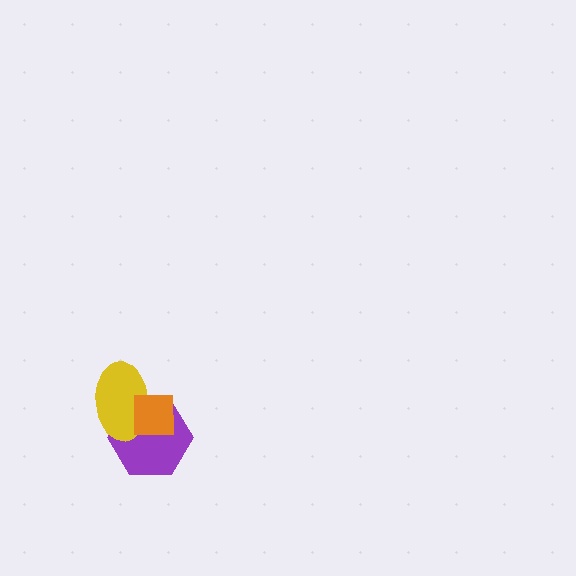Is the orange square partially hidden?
No, no other shape covers it.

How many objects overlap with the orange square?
2 objects overlap with the orange square.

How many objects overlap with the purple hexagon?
2 objects overlap with the purple hexagon.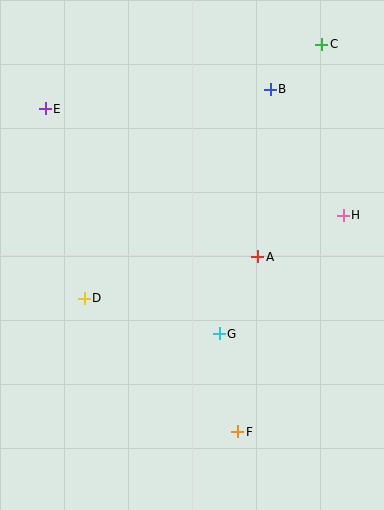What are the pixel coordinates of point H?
Point H is at (343, 215).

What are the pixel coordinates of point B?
Point B is at (270, 89).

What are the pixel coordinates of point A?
Point A is at (258, 257).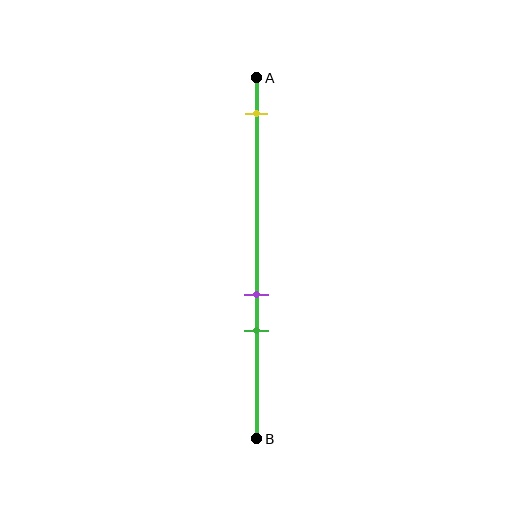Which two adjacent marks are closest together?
The purple and green marks are the closest adjacent pair.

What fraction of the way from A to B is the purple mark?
The purple mark is approximately 60% (0.6) of the way from A to B.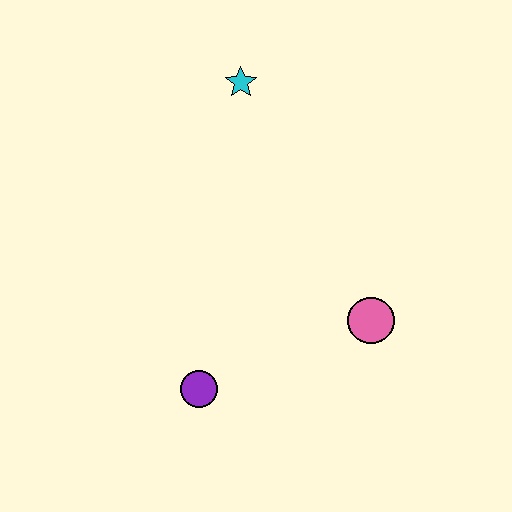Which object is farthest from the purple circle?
The cyan star is farthest from the purple circle.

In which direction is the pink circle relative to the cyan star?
The pink circle is below the cyan star.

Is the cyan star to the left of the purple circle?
No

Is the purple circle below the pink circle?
Yes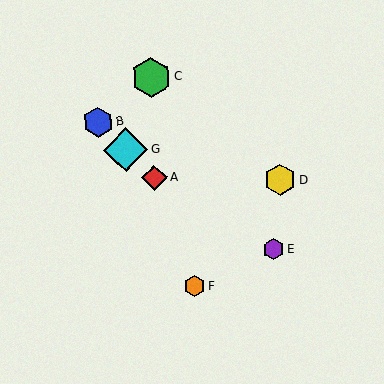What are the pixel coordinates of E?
Object E is at (274, 249).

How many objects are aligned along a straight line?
3 objects (A, B, G) are aligned along a straight line.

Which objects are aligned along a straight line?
Objects A, B, G are aligned along a straight line.